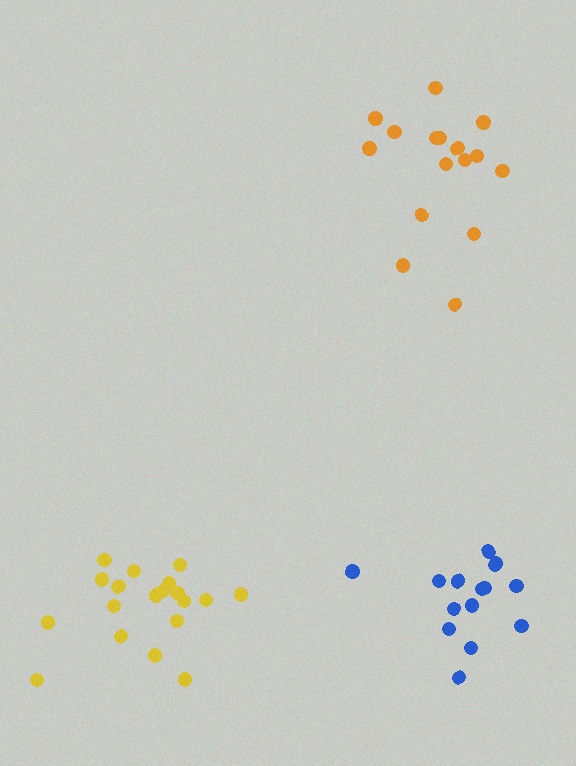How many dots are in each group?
Group 1: 19 dots, Group 2: 15 dots, Group 3: 17 dots (51 total).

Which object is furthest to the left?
The yellow cluster is leftmost.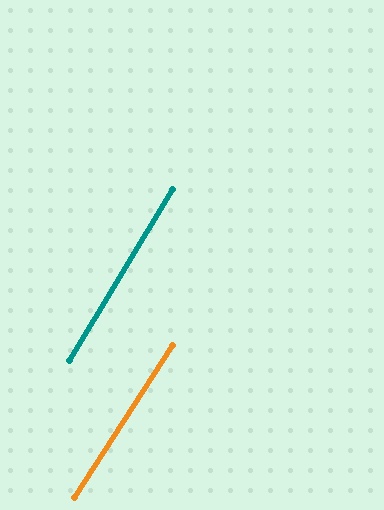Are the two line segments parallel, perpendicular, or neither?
Parallel — their directions differ by only 1.7°.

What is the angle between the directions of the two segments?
Approximately 2 degrees.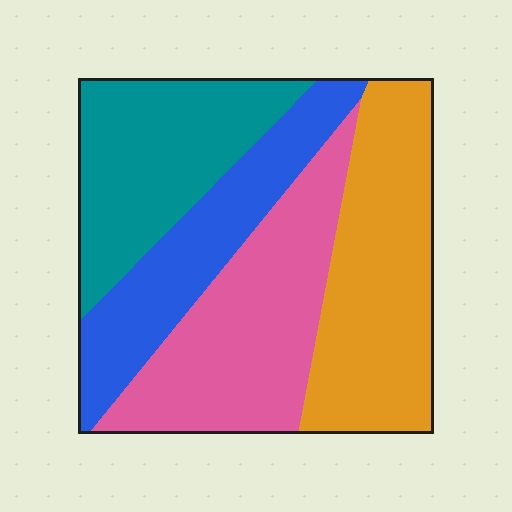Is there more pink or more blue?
Pink.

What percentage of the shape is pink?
Pink takes up about one quarter (1/4) of the shape.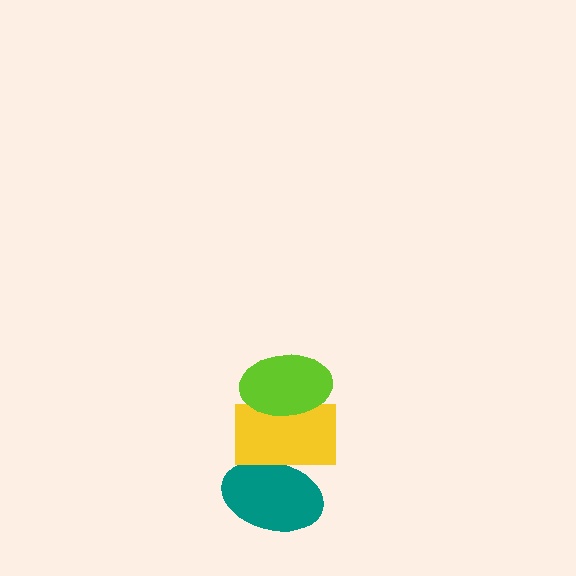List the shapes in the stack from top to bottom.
From top to bottom: the lime ellipse, the yellow rectangle, the teal ellipse.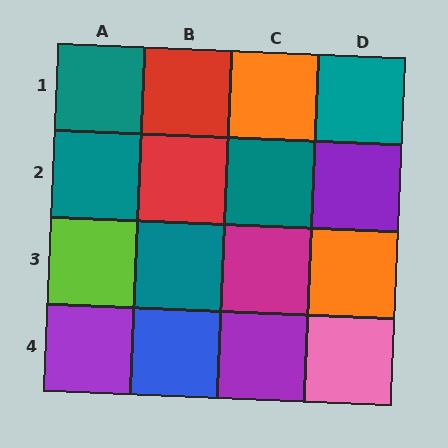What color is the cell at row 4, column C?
Purple.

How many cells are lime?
1 cell is lime.